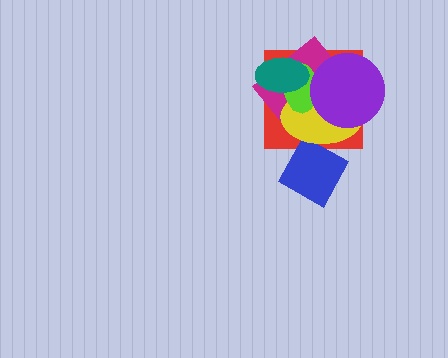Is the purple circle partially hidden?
No, no other shape covers it.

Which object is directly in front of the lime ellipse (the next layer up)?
The teal ellipse is directly in front of the lime ellipse.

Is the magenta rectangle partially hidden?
Yes, it is partially covered by another shape.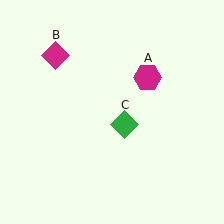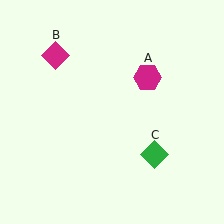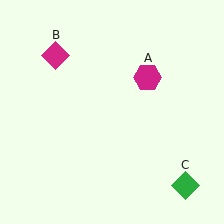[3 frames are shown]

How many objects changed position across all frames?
1 object changed position: green diamond (object C).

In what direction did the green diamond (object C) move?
The green diamond (object C) moved down and to the right.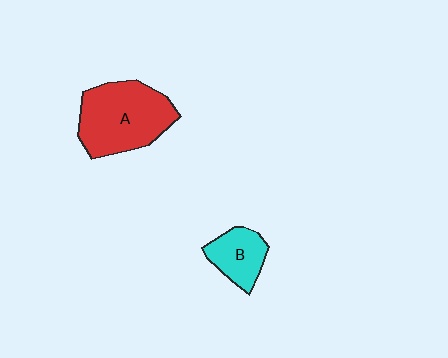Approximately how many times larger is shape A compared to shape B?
Approximately 2.1 times.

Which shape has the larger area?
Shape A (red).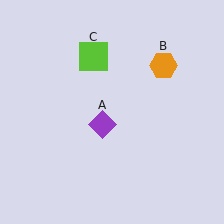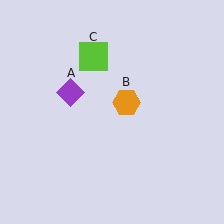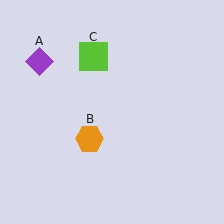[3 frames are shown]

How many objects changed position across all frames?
2 objects changed position: purple diamond (object A), orange hexagon (object B).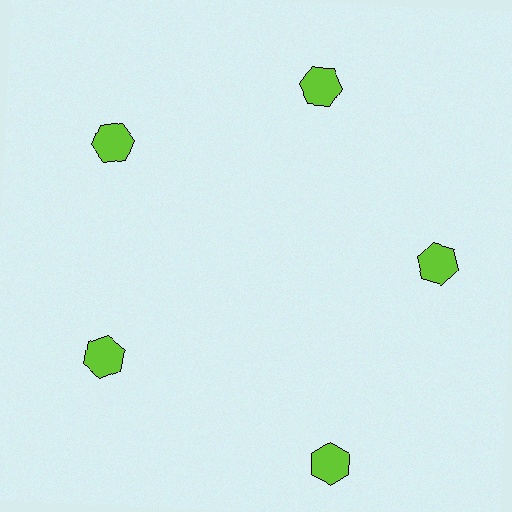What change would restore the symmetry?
The symmetry would be restored by moving it inward, back onto the ring so that all 5 hexagons sit at equal angles and equal distance from the center.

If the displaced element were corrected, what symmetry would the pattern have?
It would have 5-fold rotational symmetry — the pattern would map onto itself every 72 degrees.